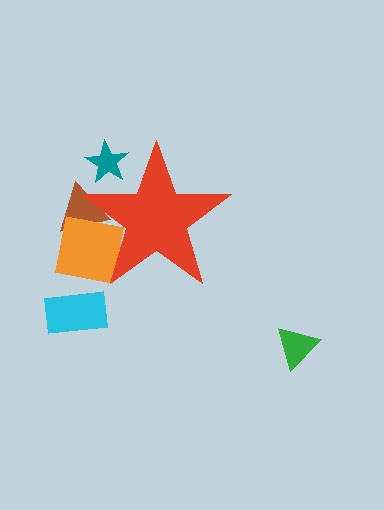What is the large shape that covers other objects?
A red star.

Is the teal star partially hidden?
Yes, the teal star is partially hidden behind the red star.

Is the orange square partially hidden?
Yes, the orange square is partially hidden behind the red star.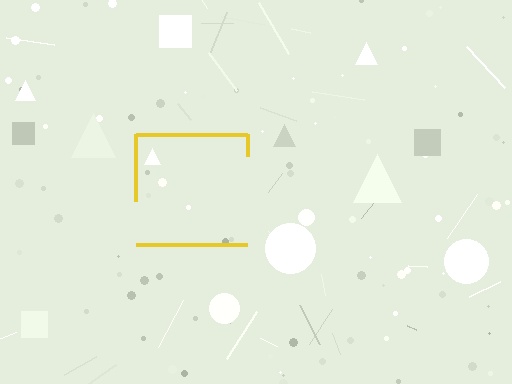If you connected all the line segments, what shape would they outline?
They would outline a square.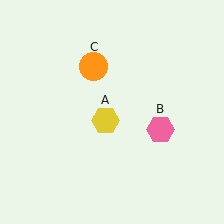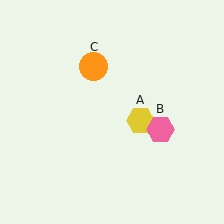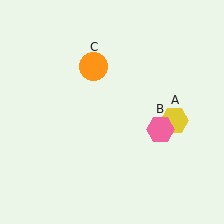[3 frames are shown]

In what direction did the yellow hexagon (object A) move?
The yellow hexagon (object A) moved right.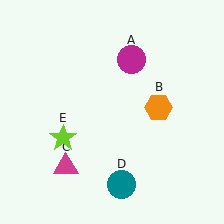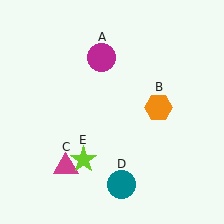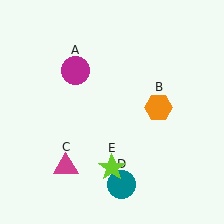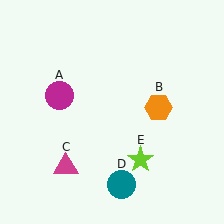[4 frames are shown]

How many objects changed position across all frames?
2 objects changed position: magenta circle (object A), lime star (object E).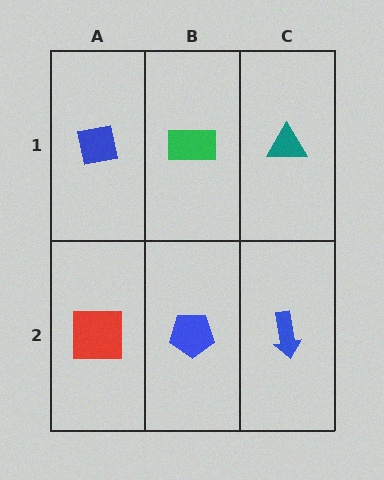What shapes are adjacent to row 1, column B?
A blue pentagon (row 2, column B), a blue square (row 1, column A), a teal triangle (row 1, column C).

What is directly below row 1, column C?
A blue arrow.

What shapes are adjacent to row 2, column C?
A teal triangle (row 1, column C), a blue pentagon (row 2, column B).